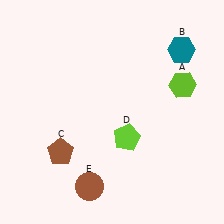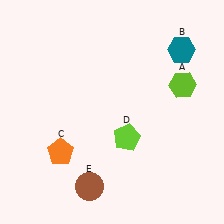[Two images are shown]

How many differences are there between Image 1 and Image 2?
There is 1 difference between the two images.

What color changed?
The pentagon (C) changed from brown in Image 1 to orange in Image 2.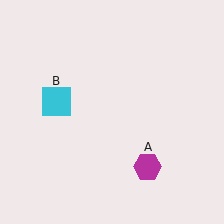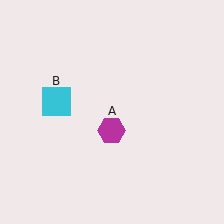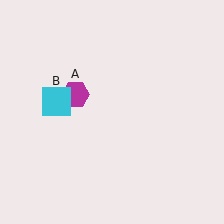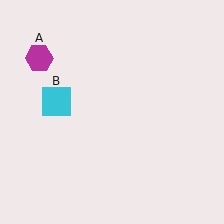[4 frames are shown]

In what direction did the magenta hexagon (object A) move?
The magenta hexagon (object A) moved up and to the left.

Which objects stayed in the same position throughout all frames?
Cyan square (object B) remained stationary.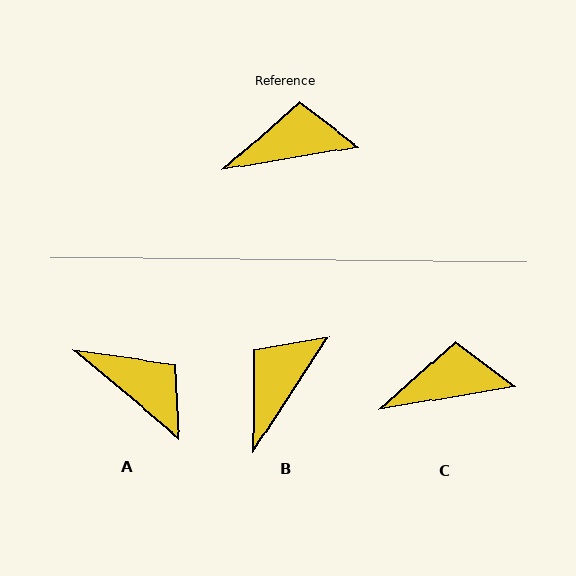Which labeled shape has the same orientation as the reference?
C.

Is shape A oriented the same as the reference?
No, it is off by about 50 degrees.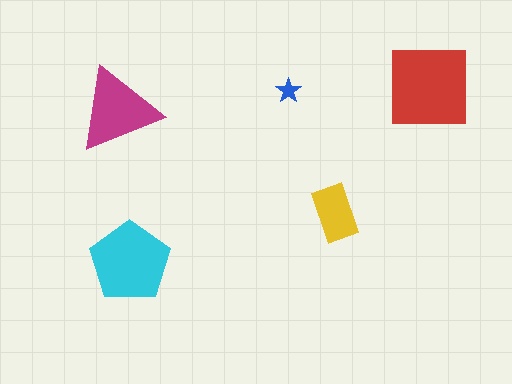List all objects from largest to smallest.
The red square, the cyan pentagon, the magenta triangle, the yellow rectangle, the blue star.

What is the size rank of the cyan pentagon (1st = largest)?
2nd.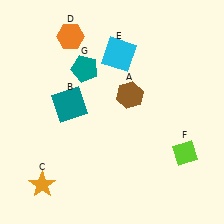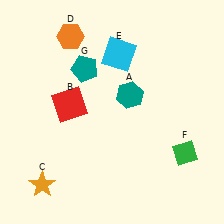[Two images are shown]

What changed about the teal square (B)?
In Image 1, B is teal. In Image 2, it changed to red.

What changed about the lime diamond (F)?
In Image 1, F is lime. In Image 2, it changed to green.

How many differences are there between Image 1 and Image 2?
There are 3 differences between the two images.